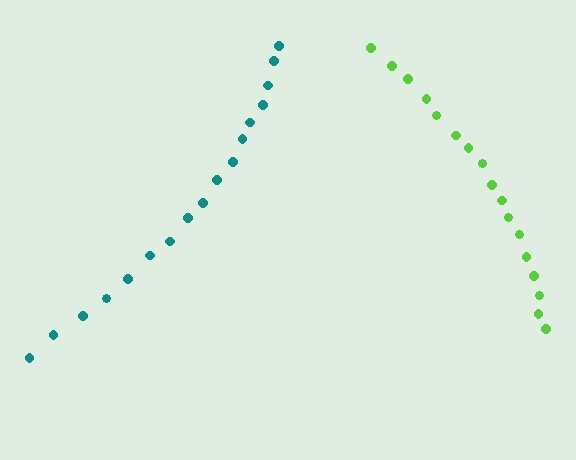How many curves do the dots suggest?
There are 2 distinct paths.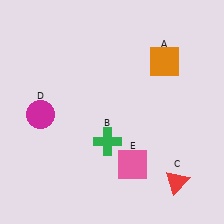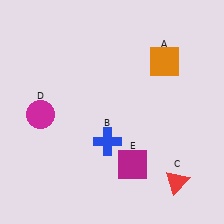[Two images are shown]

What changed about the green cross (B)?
In Image 1, B is green. In Image 2, it changed to blue.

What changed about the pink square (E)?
In Image 1, E is pink. In Image 2, it changed to magenta.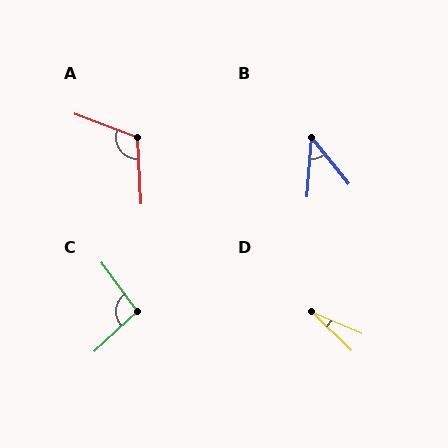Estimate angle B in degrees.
Approximately 43 degrees.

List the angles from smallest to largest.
D (22°), B (43°), C (96°), A (114°).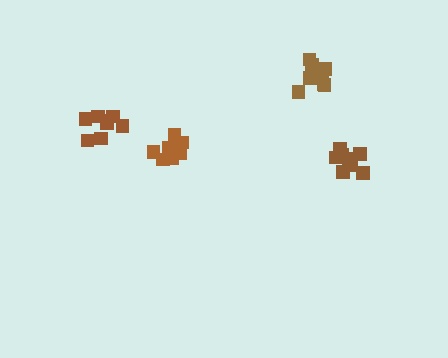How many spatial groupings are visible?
There are 4 spatial groupings.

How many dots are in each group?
Group 1: 8 dots, Group 2: 8 dots, Group 3: 8 dots, Group 4: 10 dots (34 total).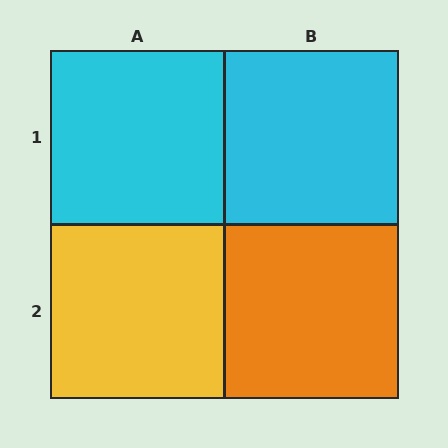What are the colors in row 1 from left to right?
Cyan, cyan.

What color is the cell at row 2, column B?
Orange.